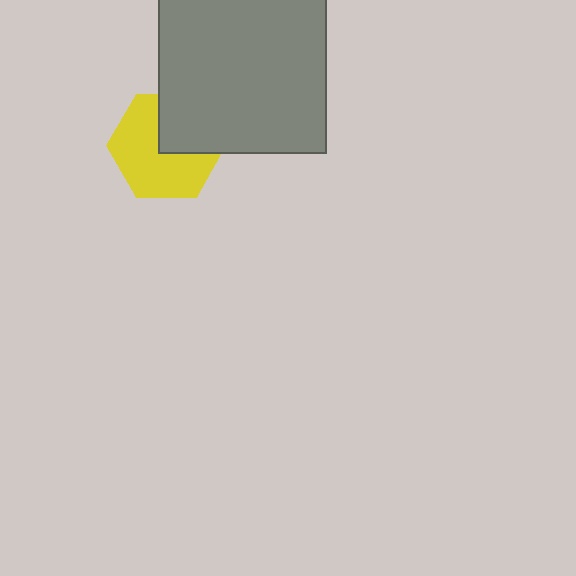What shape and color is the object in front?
The object in front is a gray square.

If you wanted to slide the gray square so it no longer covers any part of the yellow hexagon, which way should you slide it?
Slide it toward the upper-right — that is the most direct way to separate the two shapes.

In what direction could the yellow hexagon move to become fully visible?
The yellow hexagon could move toward the lower-left. That would shift it out from behind the gray square entirely.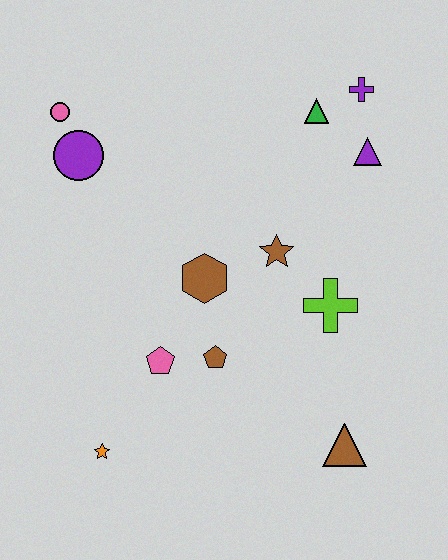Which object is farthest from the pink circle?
The brown triangle is farthest from the pink circle.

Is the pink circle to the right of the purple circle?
No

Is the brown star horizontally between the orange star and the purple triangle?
Yes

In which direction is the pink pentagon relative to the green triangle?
The pink pentagon is below the green triangle.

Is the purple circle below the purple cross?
Yes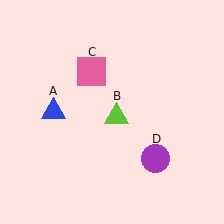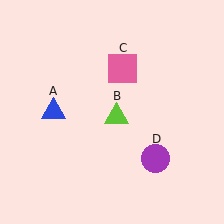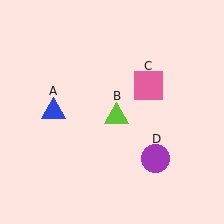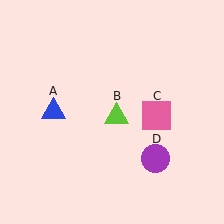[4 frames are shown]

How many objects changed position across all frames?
1 object changed position: pink square (object C).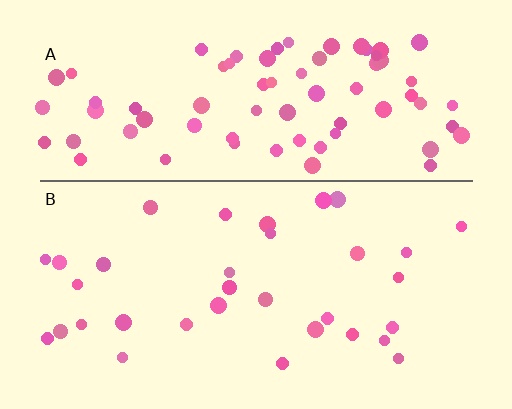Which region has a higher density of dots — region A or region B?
A (the top).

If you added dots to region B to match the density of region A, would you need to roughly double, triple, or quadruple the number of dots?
Approximately double.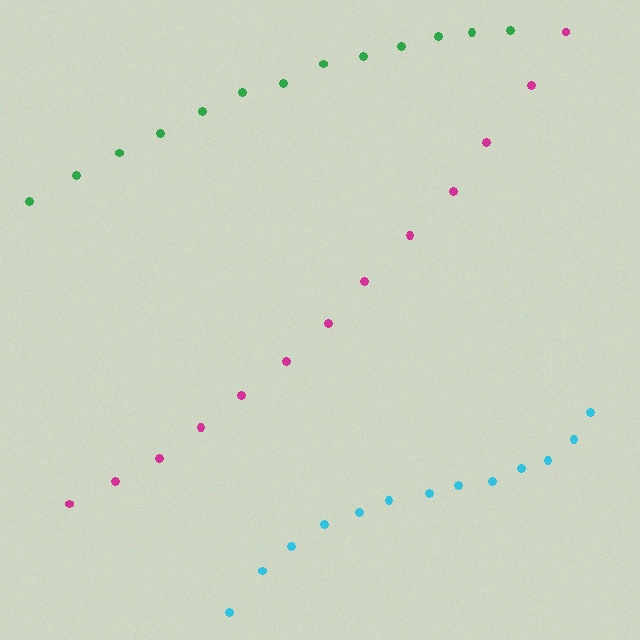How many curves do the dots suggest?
There are 3 distinct paths.